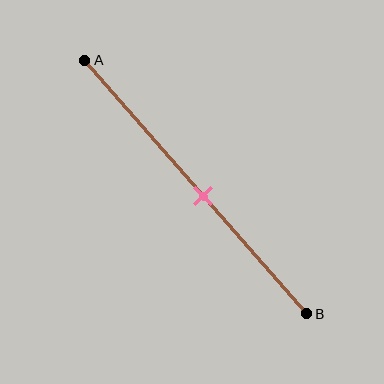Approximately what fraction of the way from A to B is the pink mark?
The pink mark is approximately 55% of the way from A to B.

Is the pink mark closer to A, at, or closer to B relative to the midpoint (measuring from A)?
The pink mark is closer to point B than the midpoint of segment AB.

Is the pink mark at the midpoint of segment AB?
No, the mark is at about 55% from A, not at the 50% midpoint.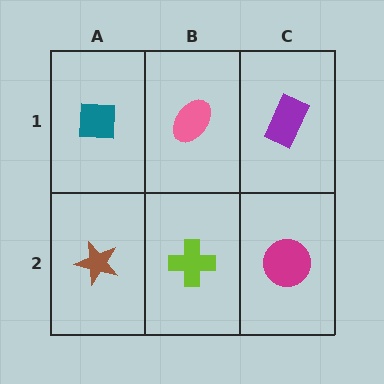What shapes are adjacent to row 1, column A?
A brown star (row 2, column A), a pink ellipse (row 1, column B).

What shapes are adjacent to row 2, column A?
A teal square (row 1, column A), a lime cross (row 2, column B).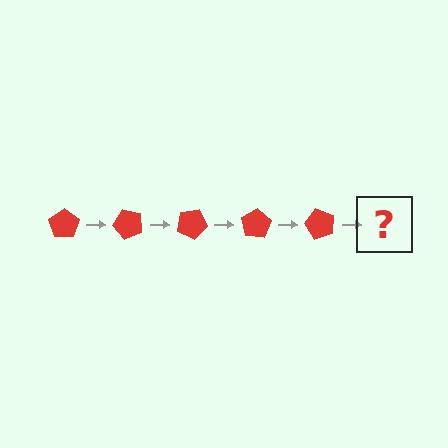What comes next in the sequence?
The next element should be a red pentagon rotated 250 degrees.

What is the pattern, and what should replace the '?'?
The pattern is that the pentagon rotates 50 degrees each step. The '?' should be a red pentagon rotated 250 degrees.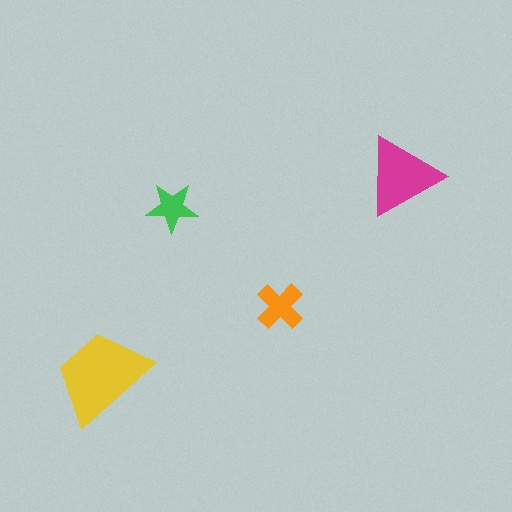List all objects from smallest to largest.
The green star, the orange cross, the magenta triangle, the yellow trapezoid.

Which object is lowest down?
The yellow trapezoid is bottommost.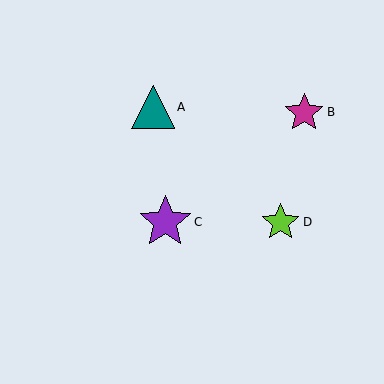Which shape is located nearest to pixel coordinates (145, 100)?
The teal triangle (labeled A) at (153, 107) is nearest to that location.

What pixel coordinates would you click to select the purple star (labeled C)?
Click at (165, 222) to select the purple star C.